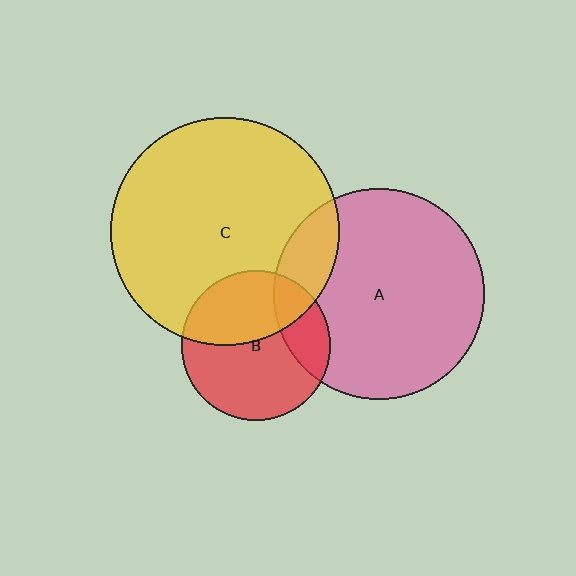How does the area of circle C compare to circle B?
Approximately 2.3 times.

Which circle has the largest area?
Circle C (yellow).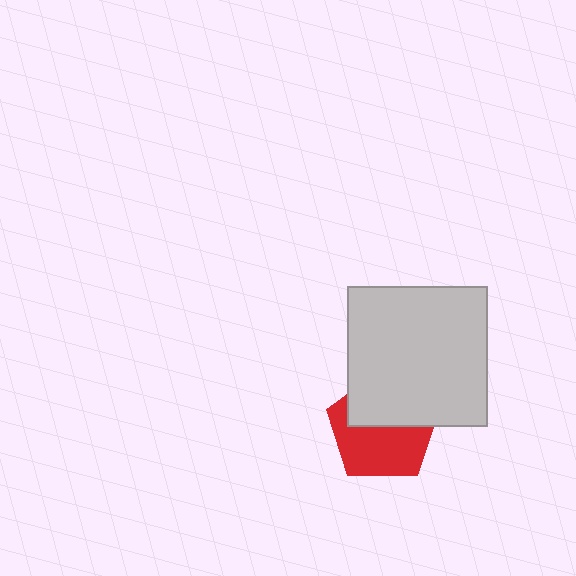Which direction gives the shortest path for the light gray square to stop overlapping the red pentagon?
Moving up gives the shortest separation.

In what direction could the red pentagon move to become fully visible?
The red pentagon could move down. That would shift it out from behind the light gray square entirely.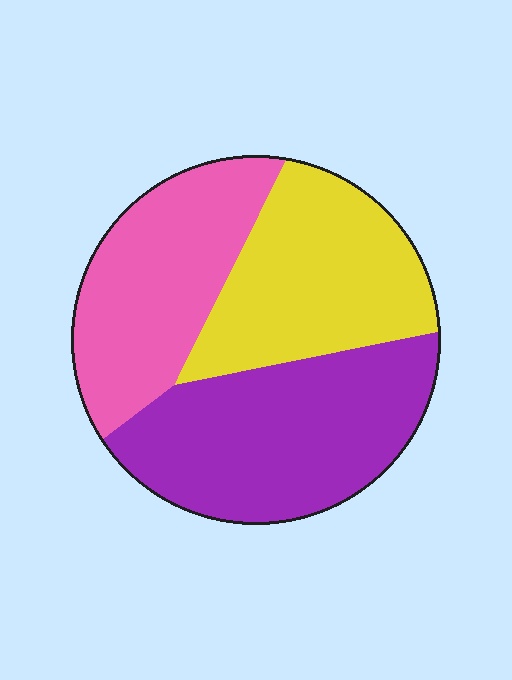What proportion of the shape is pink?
Pink takes up about one third (1/3) of the shape.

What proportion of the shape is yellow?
Yellow covers roughly 30% of the shape.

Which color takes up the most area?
Purple, at roughly 40%.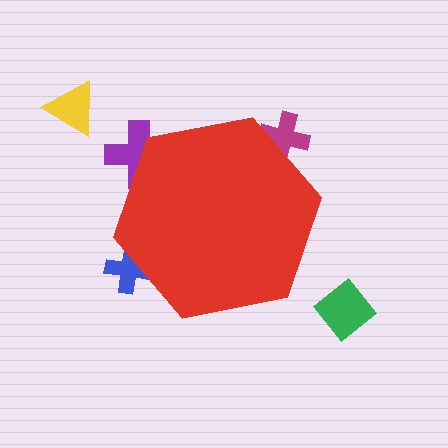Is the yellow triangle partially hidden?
No, the yellow triangle is fully visible.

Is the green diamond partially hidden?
No, the green diamond is fully visible.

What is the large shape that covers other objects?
A red hexagon.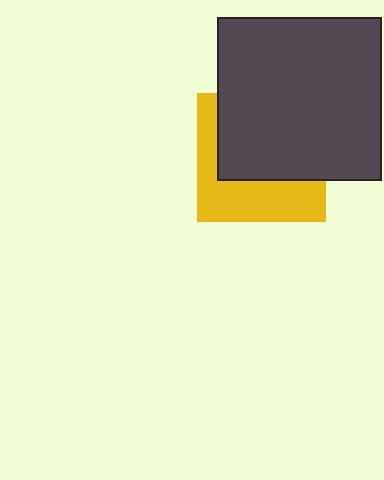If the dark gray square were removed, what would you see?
You would see the complete yellow square.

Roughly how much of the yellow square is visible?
A small part of it is visible (roughly 42%).